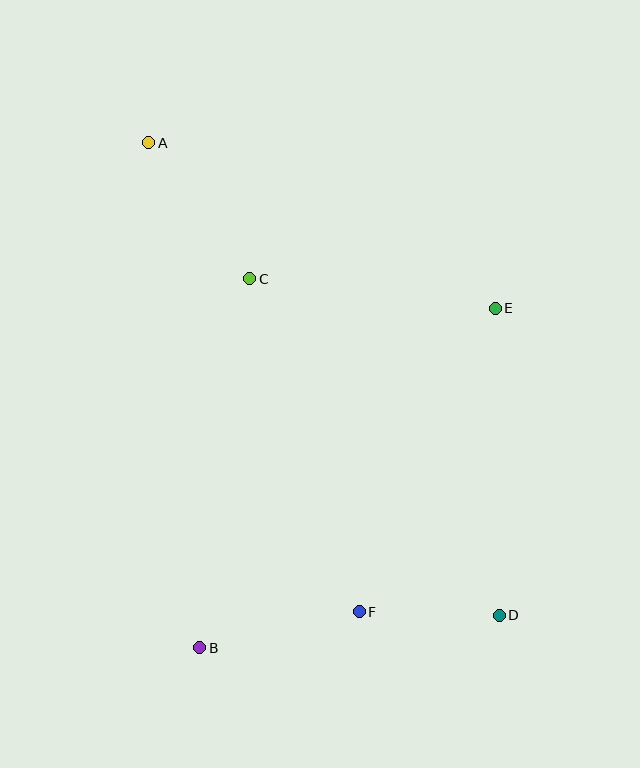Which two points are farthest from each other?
Points A and D are farthest from each other.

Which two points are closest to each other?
Points D and F are closest to each other.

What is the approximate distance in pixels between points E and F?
The distance between E and F is approximately 333 pixels.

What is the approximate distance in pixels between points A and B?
The distance between A and B is approximately 508 pixels.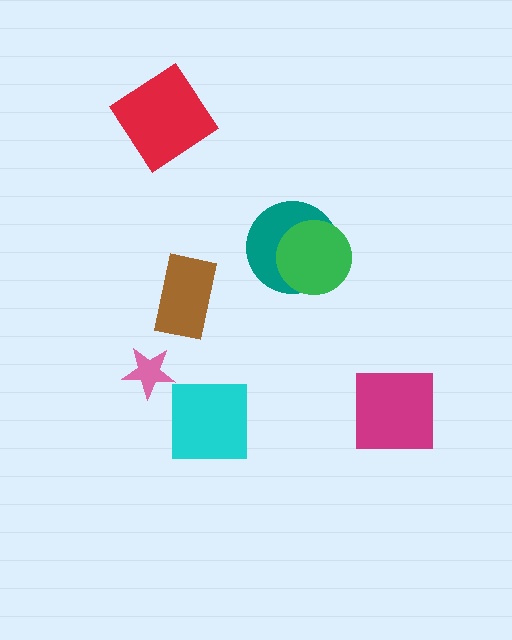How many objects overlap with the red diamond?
0 objects overlap with the red diamond.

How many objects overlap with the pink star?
0 objects overlap with the pink star.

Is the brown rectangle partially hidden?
No, no other shape covers it.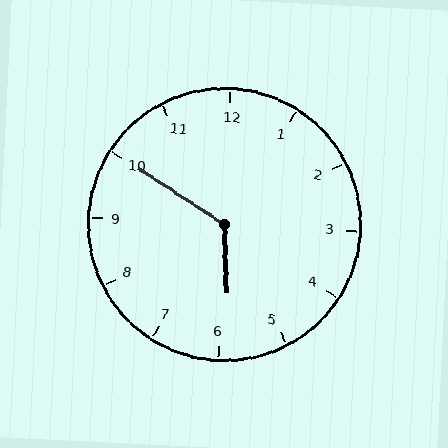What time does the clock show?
5:50.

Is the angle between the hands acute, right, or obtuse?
It is obtuse.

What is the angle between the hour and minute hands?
Approximately 125 degrees.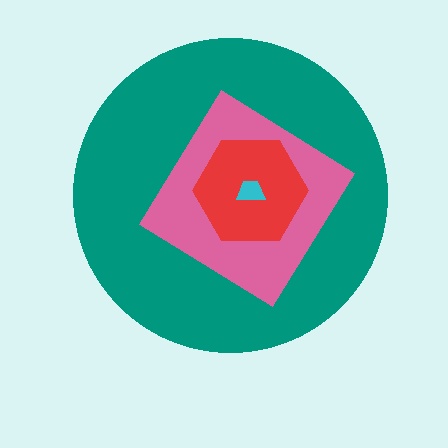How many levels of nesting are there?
4.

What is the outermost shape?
The teal circle.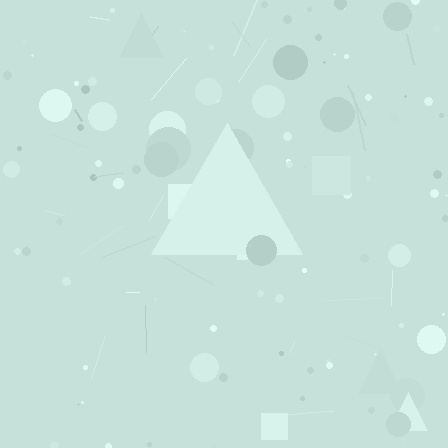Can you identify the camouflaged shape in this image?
The camouflaged shape is a triangle.